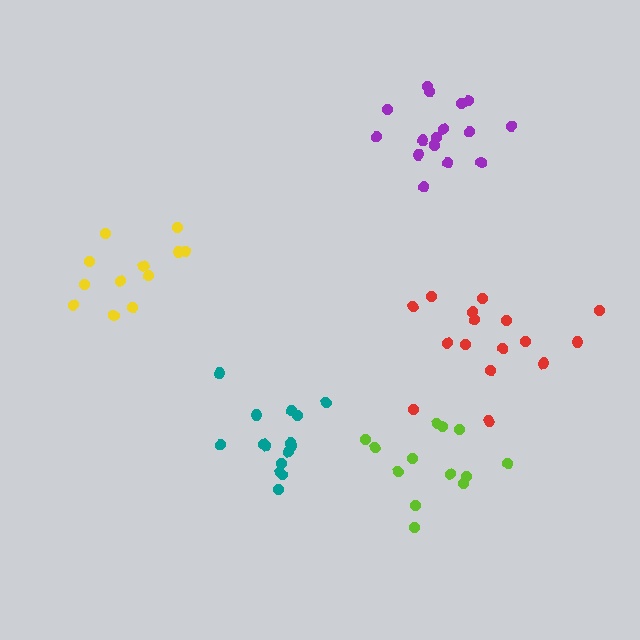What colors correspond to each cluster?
The clusters are colored: purple, teal, lime, red, yellow.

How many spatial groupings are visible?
There are 5 spatial groupings.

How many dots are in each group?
Group 1: 16 dots, Group 2: 15 dots, Group 3: 13 dots, Group 4: 16 dots, Group 5: 12 dots (72 total).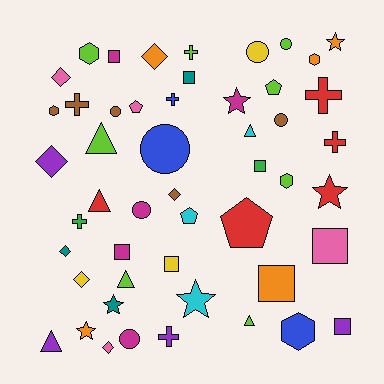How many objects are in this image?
There are 50 objects.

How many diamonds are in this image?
There are 7 diamonds.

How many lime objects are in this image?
There are 8 lime objects.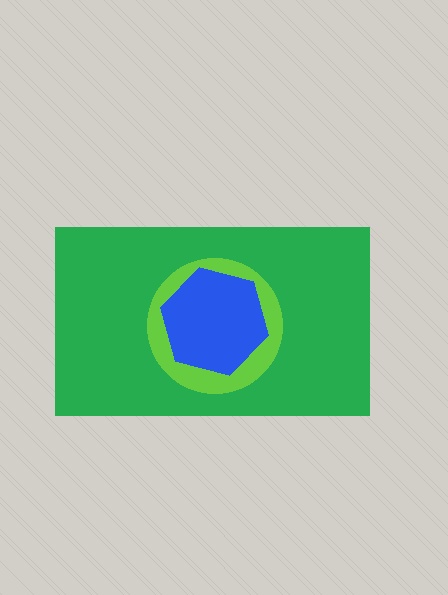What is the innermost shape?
The blue hexagon.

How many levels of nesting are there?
3.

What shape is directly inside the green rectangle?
The lime circle.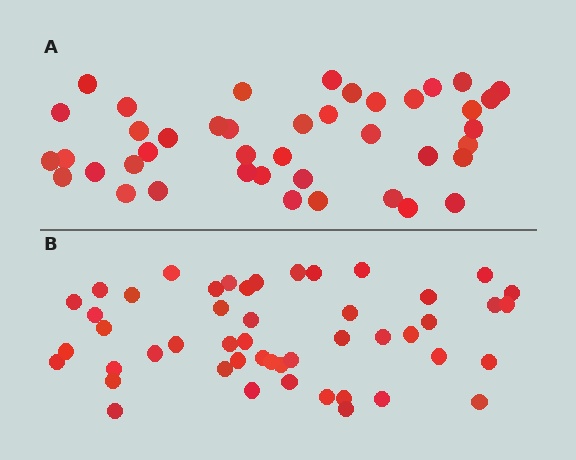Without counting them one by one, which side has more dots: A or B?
Region B (the bottom region) has more dots.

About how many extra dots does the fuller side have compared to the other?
Region B has roughly 8 or so more dots than region A.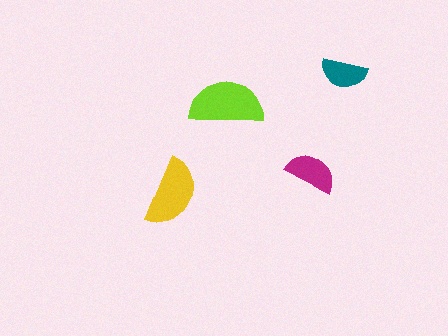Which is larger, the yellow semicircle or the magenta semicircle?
The yellow one.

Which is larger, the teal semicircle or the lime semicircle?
The lime one.